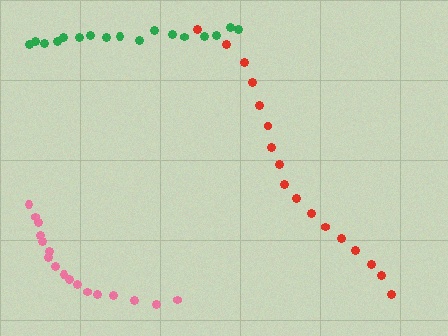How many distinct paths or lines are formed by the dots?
There are 3 distinct paths.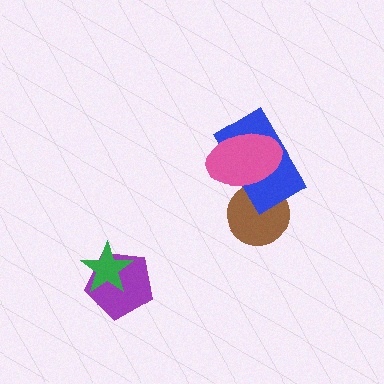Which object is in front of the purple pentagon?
The green star is in front of the purple pentagon.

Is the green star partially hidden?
No, no other shape covers it.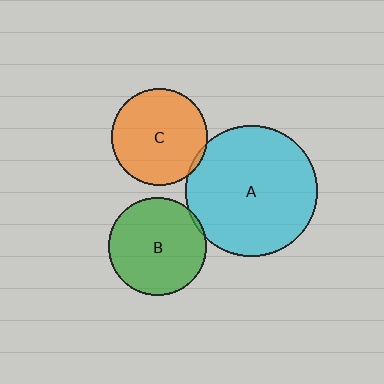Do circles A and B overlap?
Yes.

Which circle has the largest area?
Circle A (cyan).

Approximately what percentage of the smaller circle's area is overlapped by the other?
Approximately 5%.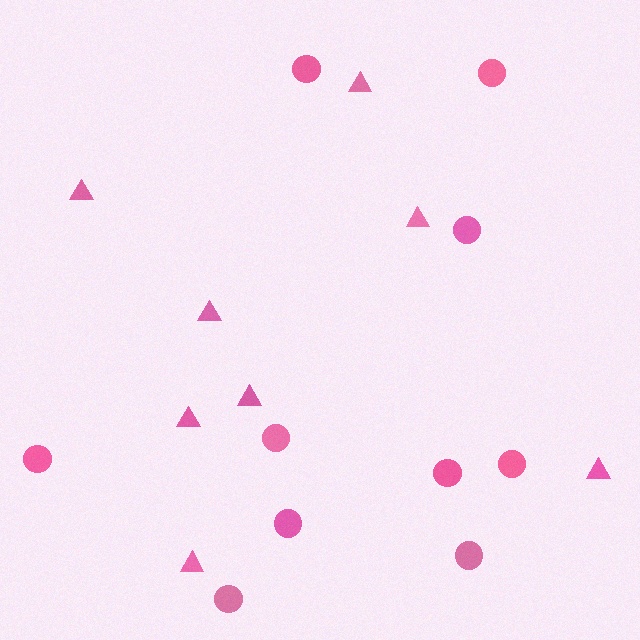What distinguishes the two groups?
There are 2 groups: one group of triangles (8) and one group of circles (10).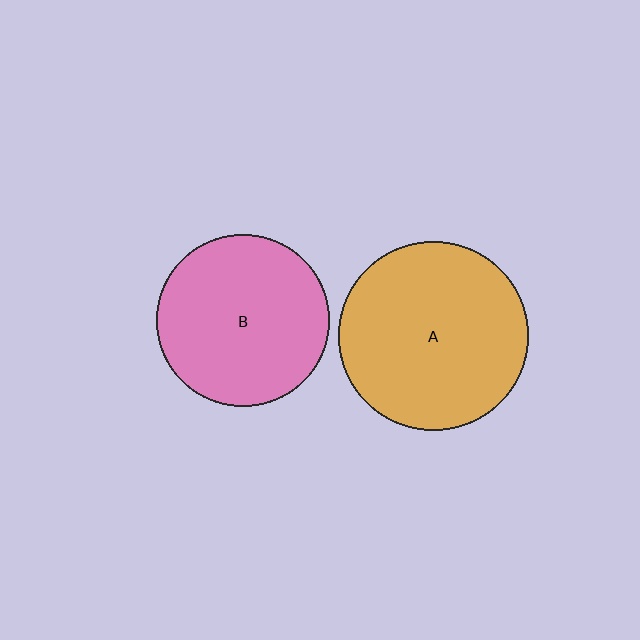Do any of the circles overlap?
No, none of the circles overlap.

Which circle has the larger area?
Circle A (orange).